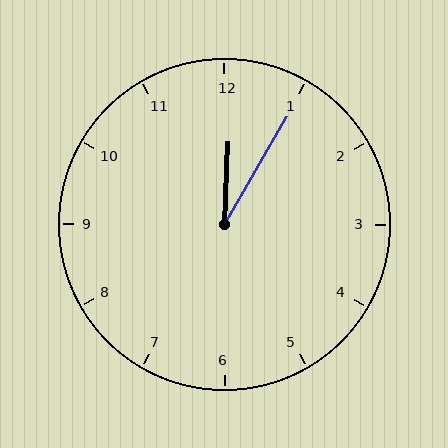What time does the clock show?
12:05.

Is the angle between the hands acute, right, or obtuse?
It is acute.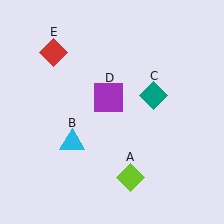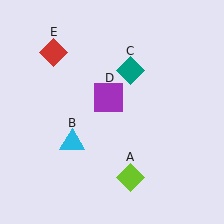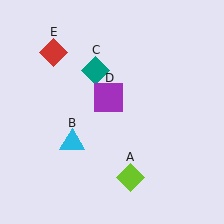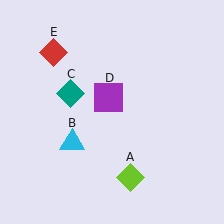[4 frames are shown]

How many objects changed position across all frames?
1 object changed position: teal diamond (object C).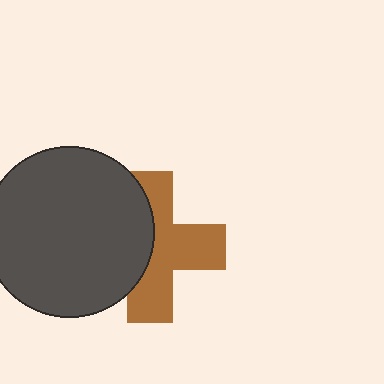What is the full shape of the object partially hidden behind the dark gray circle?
The partially hidden object is a brown cross.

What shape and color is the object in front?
The object in front is a dark gray circle.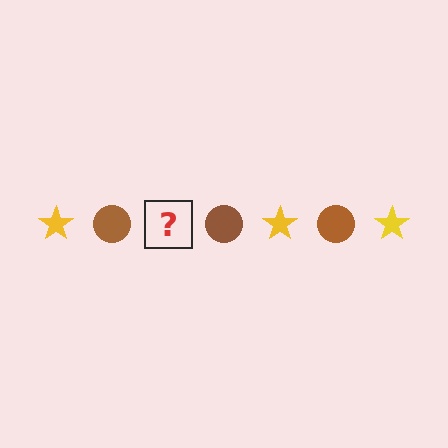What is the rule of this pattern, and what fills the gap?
The rule is that the pattern alternates between yellow star and brown circle. The gap should be filled with a yellow star.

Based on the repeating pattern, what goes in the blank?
The blank should be a yellow star.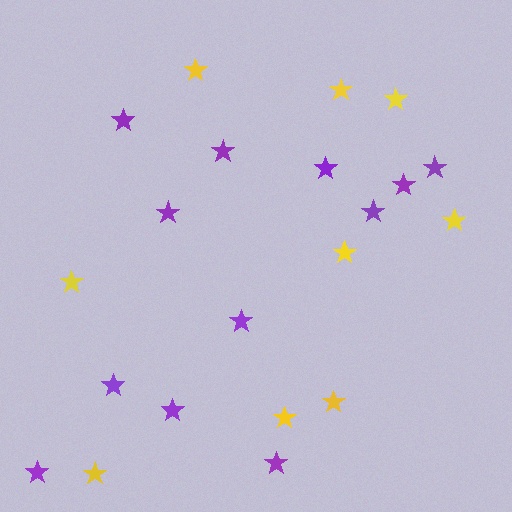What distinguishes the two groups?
There are 2 groups: one group of purple stars (12) and one group of yellow stars (9).